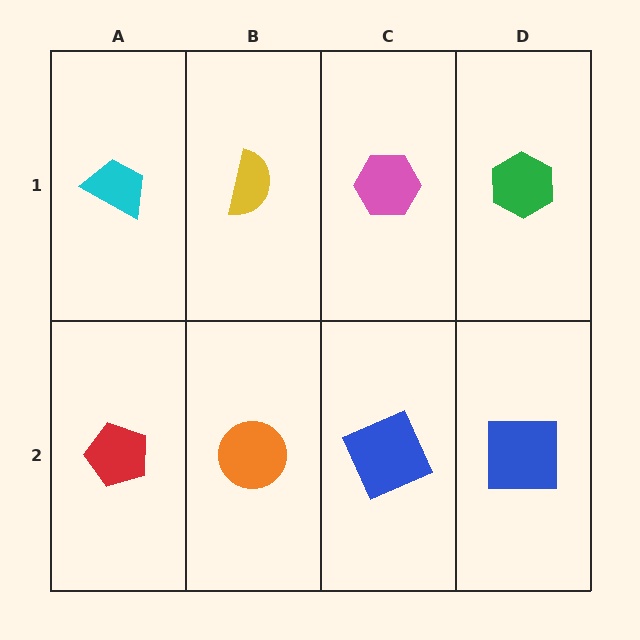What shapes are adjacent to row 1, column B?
An orange circle (row 2, column B), a cyan trapezoid (row 1, column A), a pink hexagon (row 1, column C).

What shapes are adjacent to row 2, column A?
A cyan trapezoid (row 1, column A), an orange circle (row 2, column B).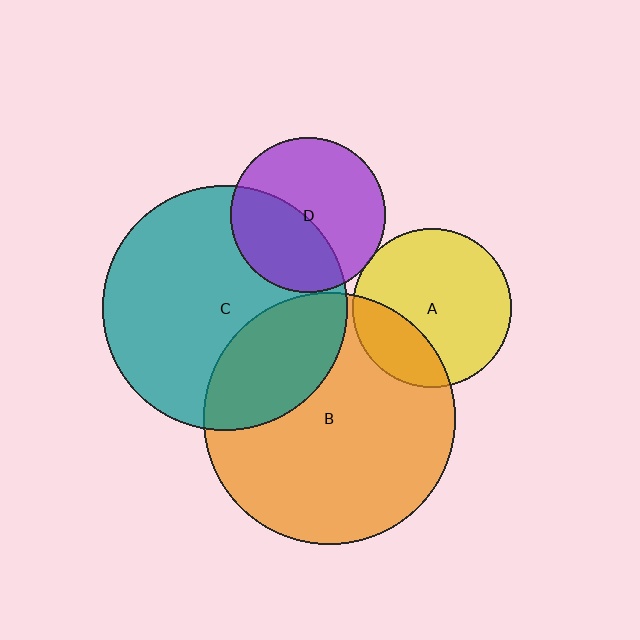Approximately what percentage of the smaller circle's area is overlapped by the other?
Approximately 40%.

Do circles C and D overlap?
Yes.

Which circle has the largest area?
Circle B (orange).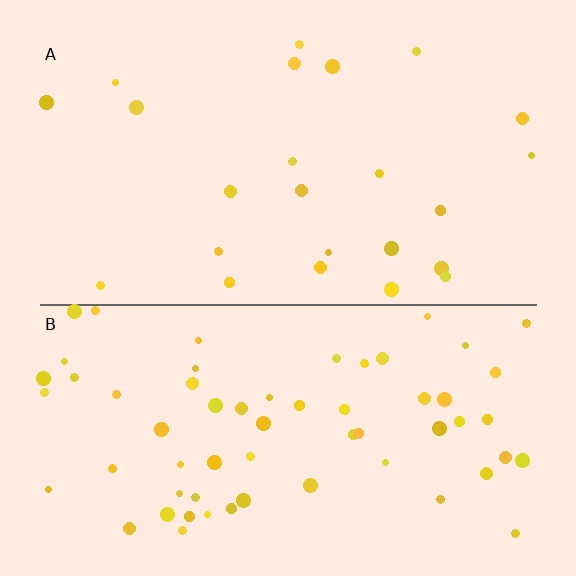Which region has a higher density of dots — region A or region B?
B (the bottom).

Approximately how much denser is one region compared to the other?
Approximately 2.6× — region B over region A.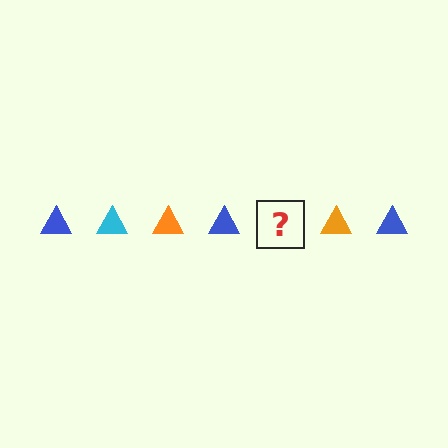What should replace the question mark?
The question mark should be replaced with a cyan triangle.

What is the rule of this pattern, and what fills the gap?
The rule is that the pattern cycles through blue, cyan, orange triangles. The gap should be filled with a cyan triangle.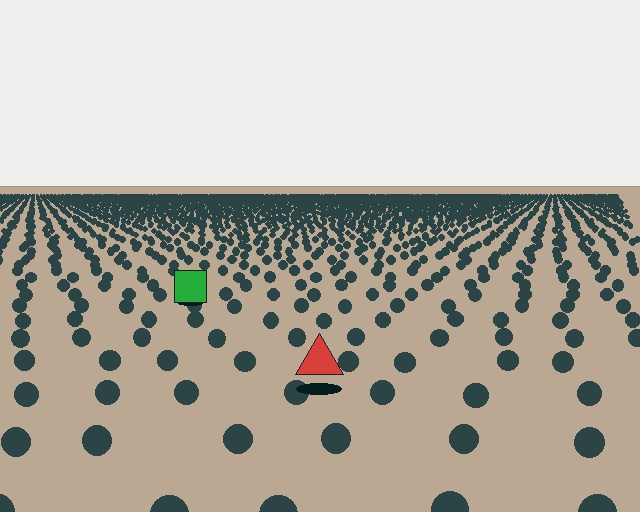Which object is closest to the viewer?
The red triangle is closest. The texture marks near it are larger and more spread out.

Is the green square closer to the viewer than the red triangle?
No. The red triangle is closer — you can tell from the texture gradient: the ground texture is coarser near it.